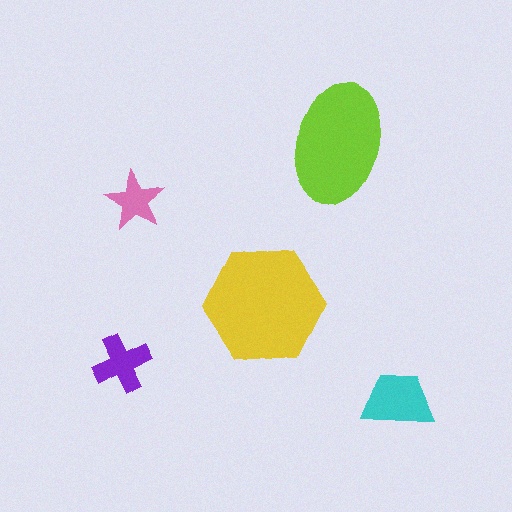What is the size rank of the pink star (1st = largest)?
5th.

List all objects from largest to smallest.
The yellow hexagon, the lime ellipse, the cyan trapezoid, the purple cross, the pink star.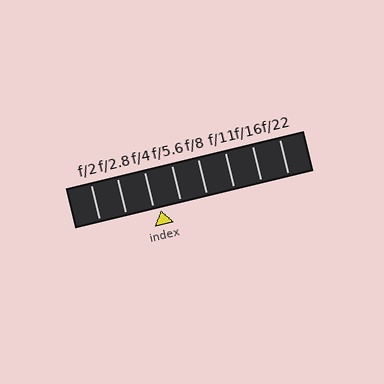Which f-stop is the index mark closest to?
The index mark is closest to f/4.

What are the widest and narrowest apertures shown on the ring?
The widest aperture shown is f/2 and the narrowest is f/22.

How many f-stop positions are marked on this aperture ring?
There are 8 f-stop positions marked.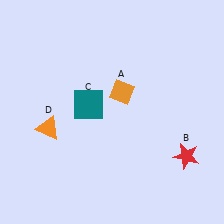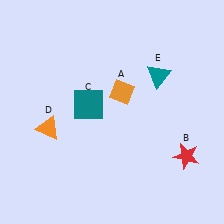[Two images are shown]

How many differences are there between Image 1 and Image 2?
There is 1 difference between the two images.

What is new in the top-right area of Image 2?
A teal triangle (E) was added in the top-right area of Image 2.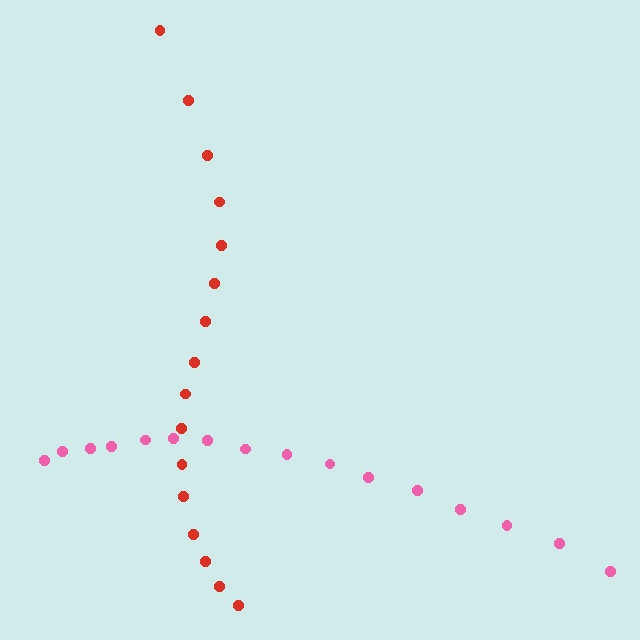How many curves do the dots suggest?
There are 2 distinct paths.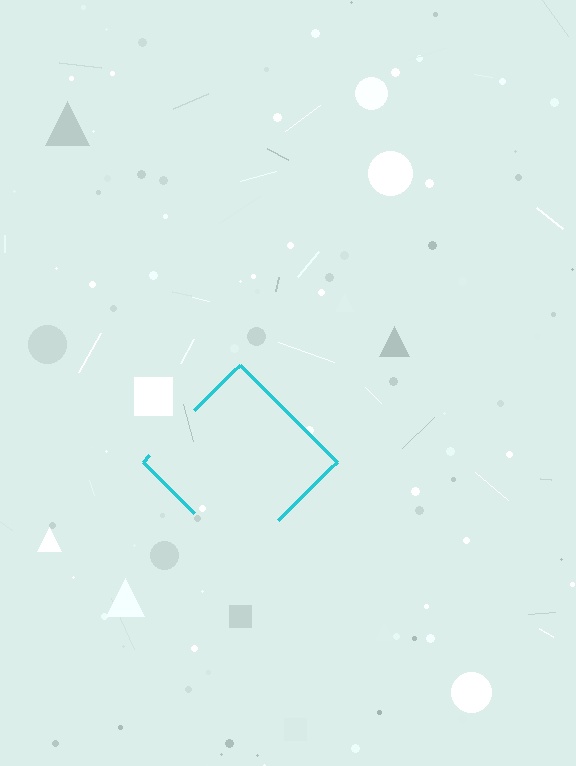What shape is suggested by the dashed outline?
The dashed outline suggests a diamond.